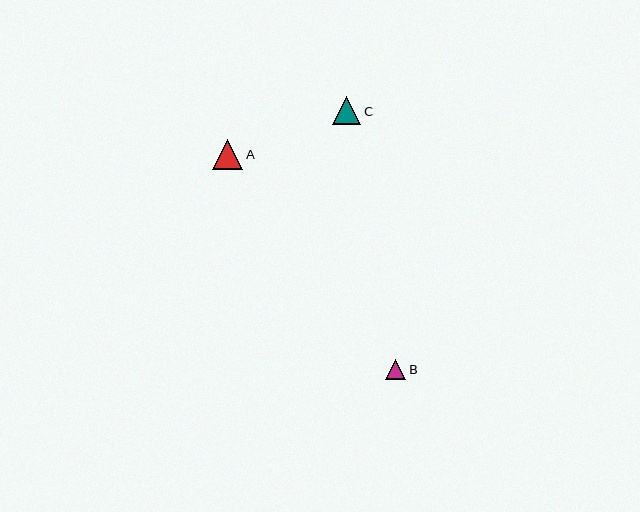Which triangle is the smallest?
Triangle B is the smallest with a size of approximately 20 pixels.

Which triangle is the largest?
Triangle A is the largest with a size of approximately 30 pixels.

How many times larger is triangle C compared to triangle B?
Triangle C is approximately 1.4 times the size of triangle B.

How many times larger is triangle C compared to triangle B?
Triangle C is approximately 1.4 times the size of triangle B.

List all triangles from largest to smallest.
From largest to smallest: A, C, B.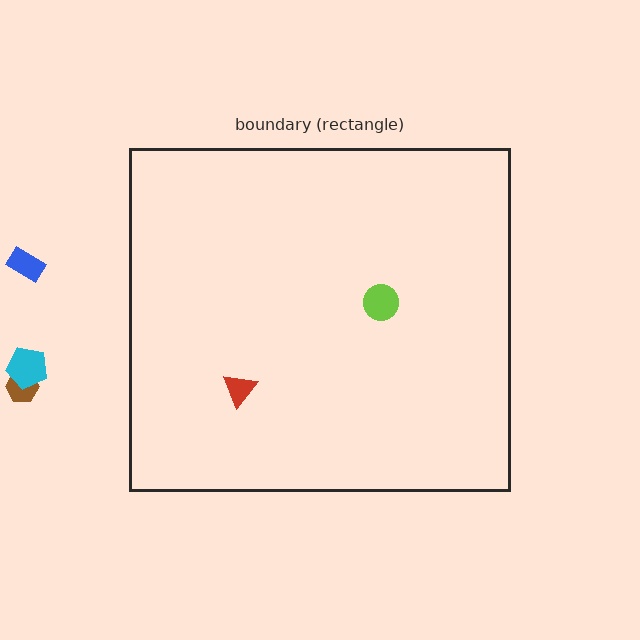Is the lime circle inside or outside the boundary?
Inside.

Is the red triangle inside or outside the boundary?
Inside.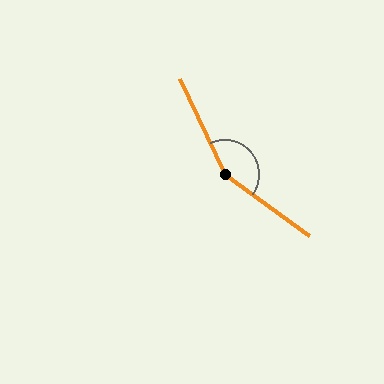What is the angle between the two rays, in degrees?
Approximately 151 degrees.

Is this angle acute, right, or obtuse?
It is obtuse.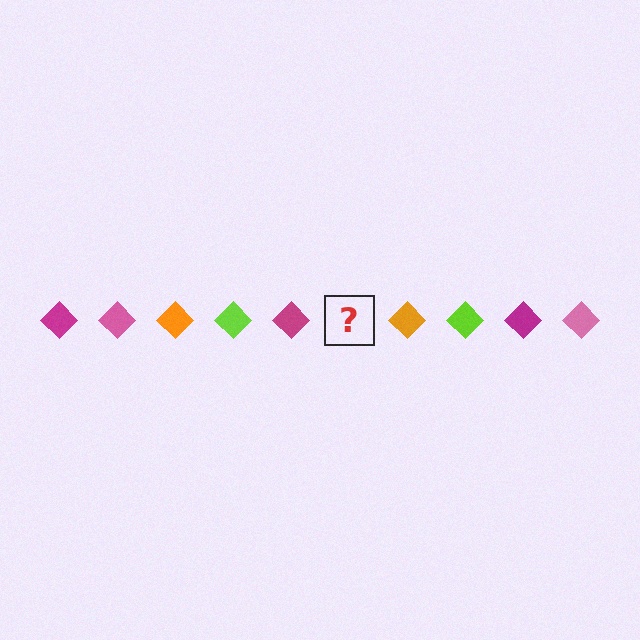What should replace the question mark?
The question mark should be replaced with a pink diamond.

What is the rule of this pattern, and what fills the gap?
The rule is that the pattern cycles through magenta, pink, orange, lime diamonds. The gap should be filled with a pink diamond.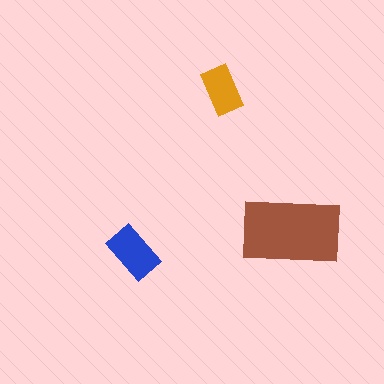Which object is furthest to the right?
The brown rectangle is rightmost.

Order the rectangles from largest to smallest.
the brown one, the blue one, the orange one.